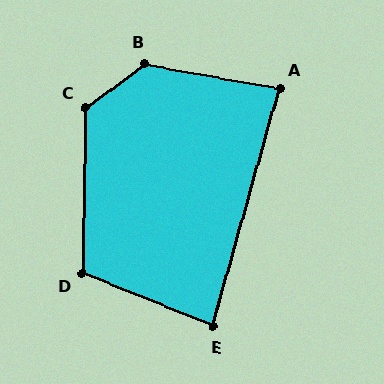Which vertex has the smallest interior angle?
E, at approximately 83 degrees.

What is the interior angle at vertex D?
Approximately 111 degrees (obtuse).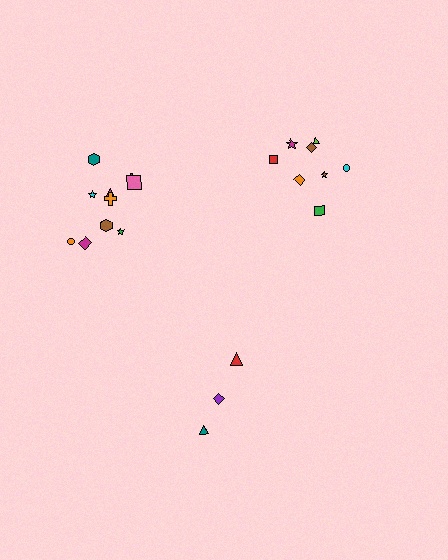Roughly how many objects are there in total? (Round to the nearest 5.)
Roughly 20 objects in total.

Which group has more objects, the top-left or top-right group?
The top-left group.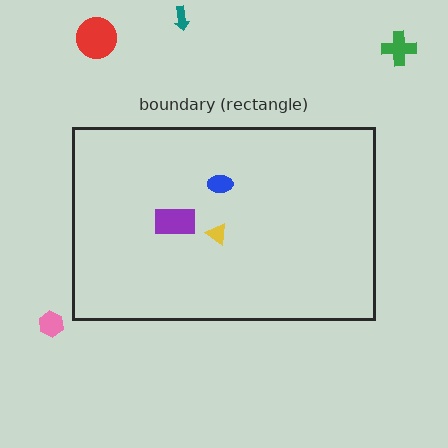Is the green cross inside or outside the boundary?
Outside.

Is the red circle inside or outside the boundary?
Outside.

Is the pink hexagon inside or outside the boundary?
Outside.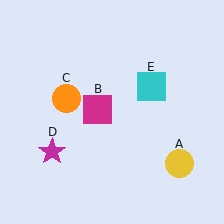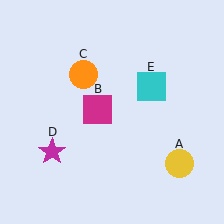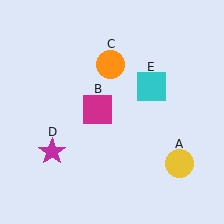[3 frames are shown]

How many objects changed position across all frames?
1 object changed position: orange circle (object C).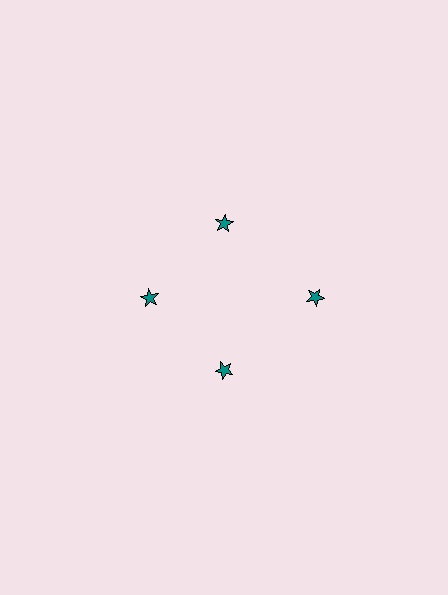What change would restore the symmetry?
The symmetry would be restored by moving it inward, back onto the ring so that all 4 stars sit at equal angles and equal distance from the center.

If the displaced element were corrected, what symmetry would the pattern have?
It would have 4-fold rotational symmetry — the pattern would map onto itself every 90 degrees.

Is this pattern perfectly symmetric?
No. The 4 teal stars are arranged in a ring, but one element near the 3 o'clock position is pushed outward from the center, breaking the 4-fold rotational symmetry.